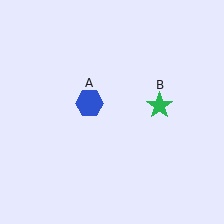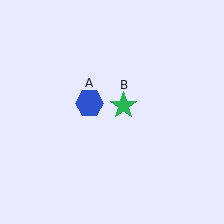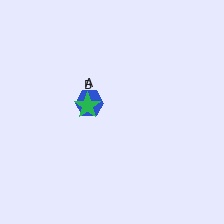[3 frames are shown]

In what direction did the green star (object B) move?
The green star (object B) moved left.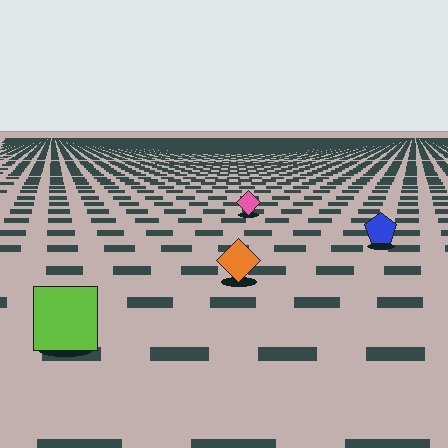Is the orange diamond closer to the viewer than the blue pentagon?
Yes. The orange diamond is closer — you can tell from the texture gradient: the ground texture is coarser near it.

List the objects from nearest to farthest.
From nearest to farthest: the lime square, the orange diamond, the blue pentagon, the pink diamond.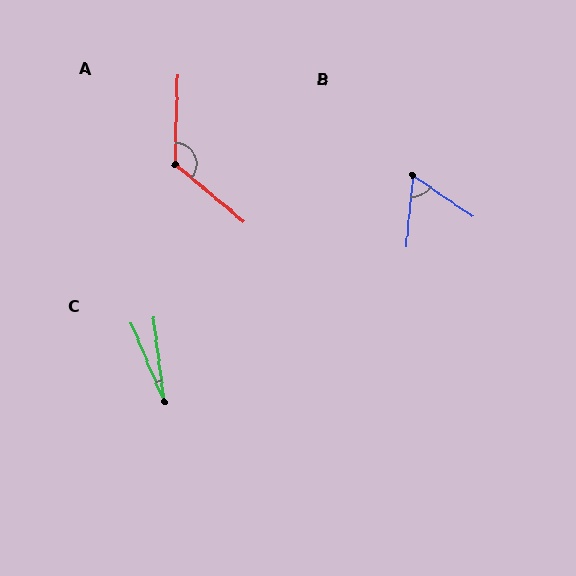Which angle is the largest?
A, at approximately 129 degrees.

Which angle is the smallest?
C, at approximately 15 degrees.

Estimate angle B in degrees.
Approximately 60 degrees.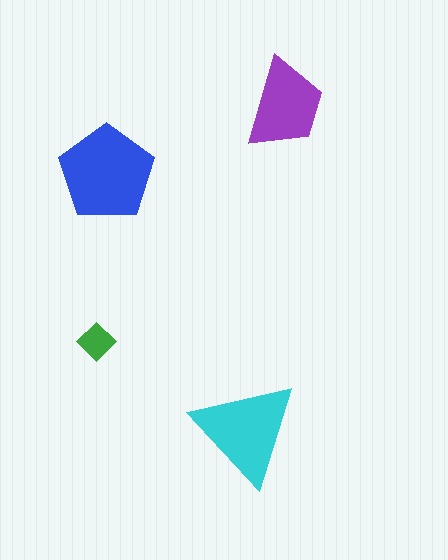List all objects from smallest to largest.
The green diamond, the purple trapezoid, the cyan triangle, the blue pentagon.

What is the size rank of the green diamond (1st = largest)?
4th.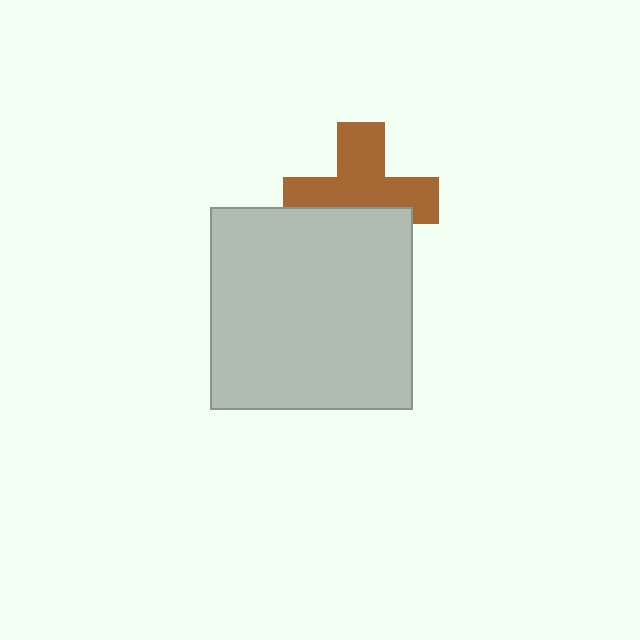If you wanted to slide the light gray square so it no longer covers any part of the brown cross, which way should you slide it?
Slide it down — that is the most direct way to separate the two shapes.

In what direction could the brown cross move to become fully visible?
The brown cross could move up. That would shift it out from behind the light gray square entirely.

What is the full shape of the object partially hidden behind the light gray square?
The partially hidden object is a brown cross.